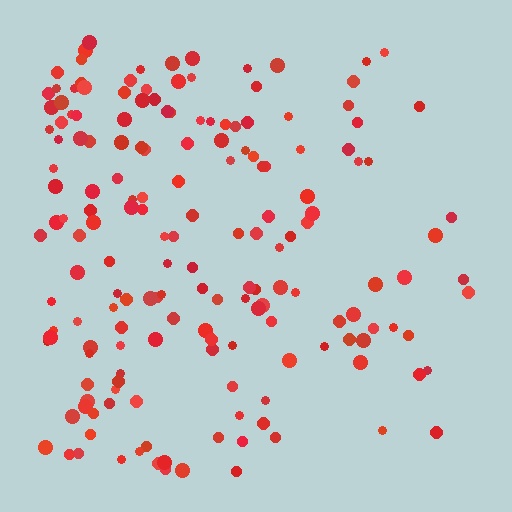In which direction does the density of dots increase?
From right to left, with the left side densest.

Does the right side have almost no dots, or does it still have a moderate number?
Still a moderate number, just noticeably fewer than the left.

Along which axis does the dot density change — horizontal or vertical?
Horizontal.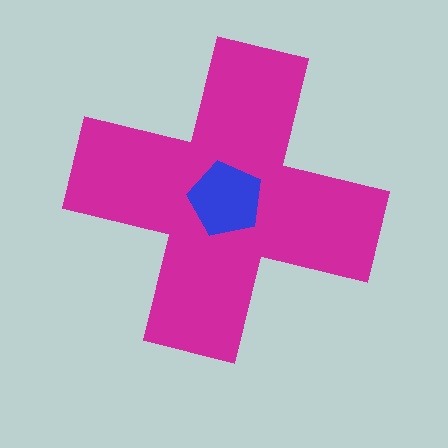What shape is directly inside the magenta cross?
The blue pentagon.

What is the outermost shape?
The magenta cross.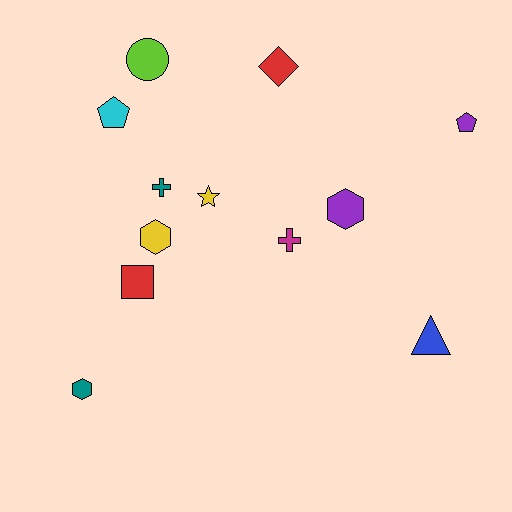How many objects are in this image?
There are 12 objects.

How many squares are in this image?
There is 1 square.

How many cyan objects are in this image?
There is 1 cyan object.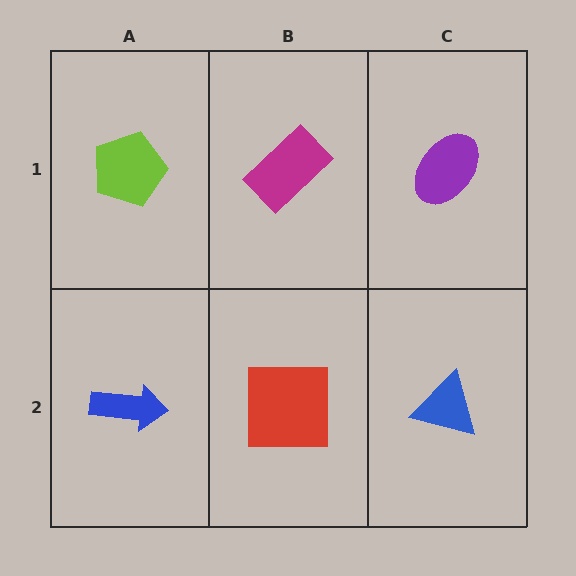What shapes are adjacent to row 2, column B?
A magenta rectangle (row 1, column B), a blue arrow (row 2, column A), a blue triangle (row 2, column C).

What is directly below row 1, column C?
A blue triangle.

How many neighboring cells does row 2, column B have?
3.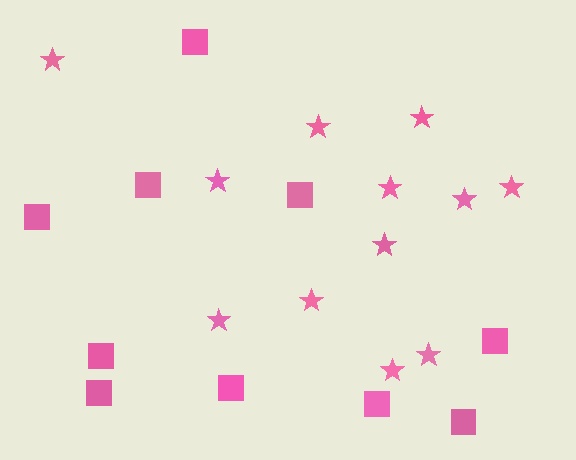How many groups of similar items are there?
There are 2 groups: one group of stars (12) and one group of squares (10).